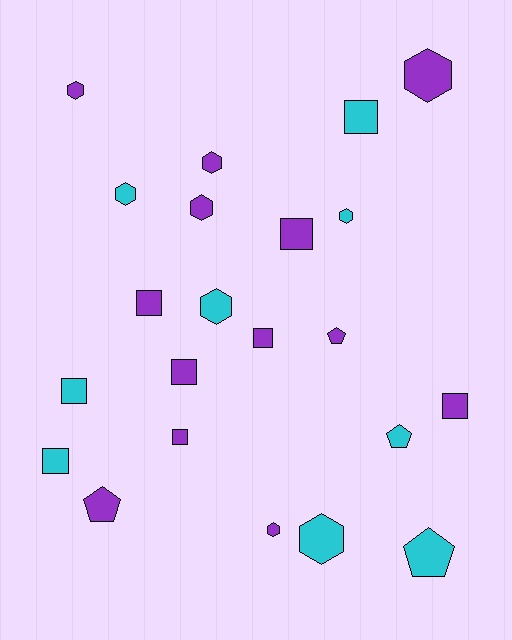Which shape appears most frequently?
Square, with 9 objects.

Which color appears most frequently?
Purple, with 13 objects.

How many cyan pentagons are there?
There are 2 cyan pentagons.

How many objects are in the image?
There are 22 objects.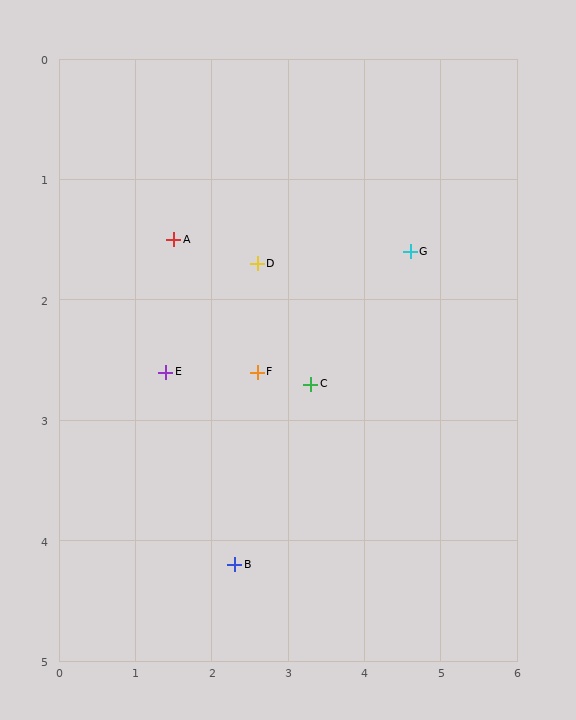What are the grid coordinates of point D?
Point D is at approximately (2.6, 1.7).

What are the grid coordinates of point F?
Point F is at approximately (2.6, 2.6).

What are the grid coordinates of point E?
Point E is at approximately (1.4, 2.6).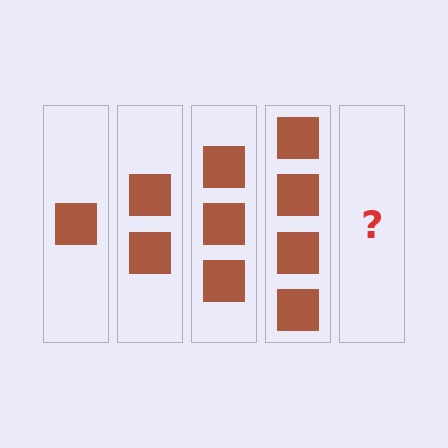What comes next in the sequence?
The next element should be 5 squares.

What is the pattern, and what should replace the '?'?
The pattern is that each step adds one more square. The '?' should be 5 squares.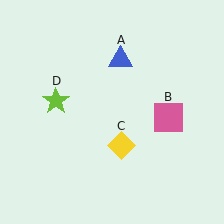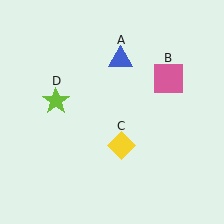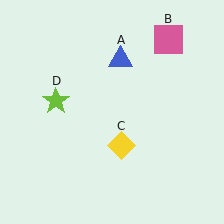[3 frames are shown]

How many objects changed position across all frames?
1 object changed position: pink square (object B).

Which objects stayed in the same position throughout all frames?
Blue triangle (object A) and yellow diamond (object C) and lime star (object D) remained stationary.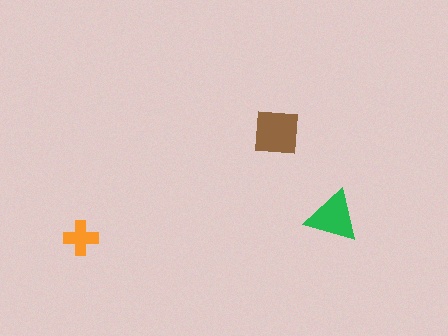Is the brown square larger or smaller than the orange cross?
Larger.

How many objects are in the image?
There are 3 objects in the image.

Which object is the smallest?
The orange cross.